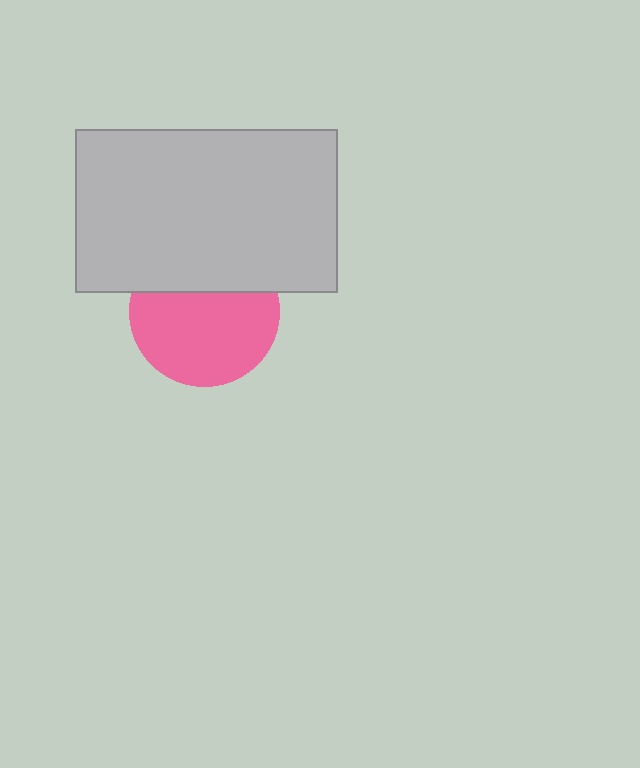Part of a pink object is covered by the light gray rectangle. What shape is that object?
It is a circle.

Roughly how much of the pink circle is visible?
Most of it is visible (roughly 65%).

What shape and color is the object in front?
The object in front is a light gray rectangle.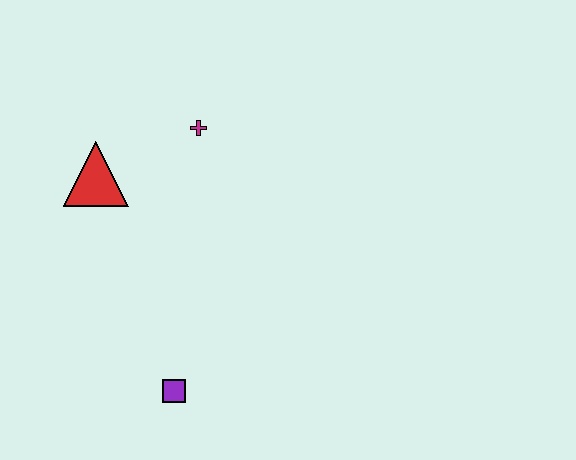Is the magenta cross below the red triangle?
No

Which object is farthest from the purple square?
The magenta cross is farthest from the purple square.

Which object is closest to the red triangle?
The magenta cross is closest to the red triangle.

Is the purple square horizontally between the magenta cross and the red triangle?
Yes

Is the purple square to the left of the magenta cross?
Yes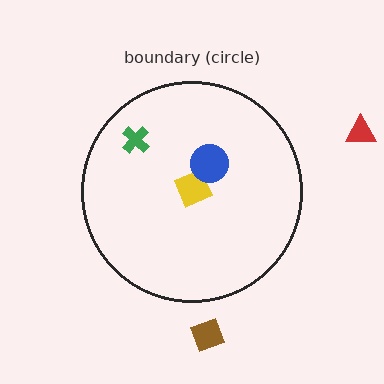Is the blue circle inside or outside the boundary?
Inside.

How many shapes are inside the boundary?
3 inside, 2 outside.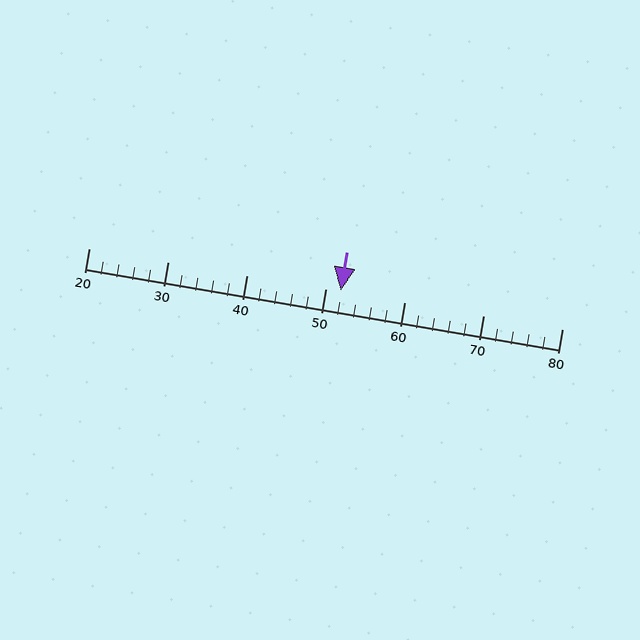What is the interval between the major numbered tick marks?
The major tick marks are spaced 10 units apart.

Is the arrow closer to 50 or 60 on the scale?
The arrow is closer to 50.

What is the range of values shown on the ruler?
The ruler shows values from 20 to 80.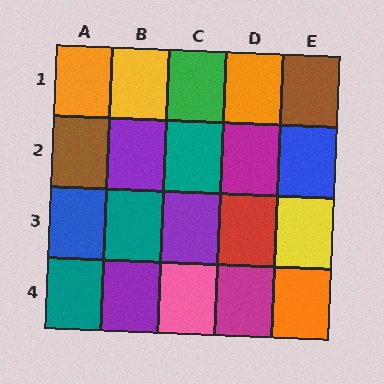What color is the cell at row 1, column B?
Yellow.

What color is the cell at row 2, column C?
Teal.